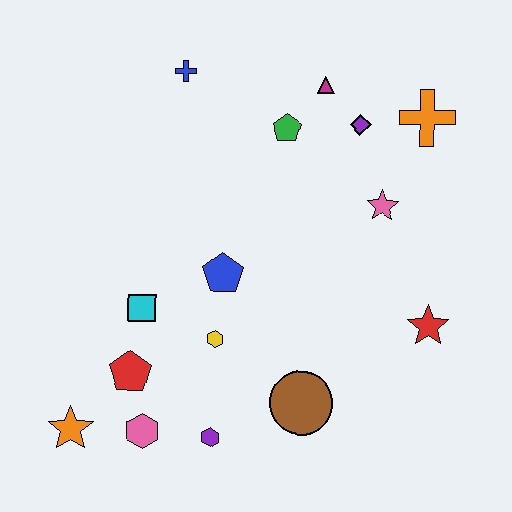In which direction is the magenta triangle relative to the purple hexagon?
The magenta triangle is above the purple hexagon.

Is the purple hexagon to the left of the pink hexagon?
No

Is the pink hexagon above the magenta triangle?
No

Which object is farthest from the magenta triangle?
The orange star is farthest from the magenta triangle.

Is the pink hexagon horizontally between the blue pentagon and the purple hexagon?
No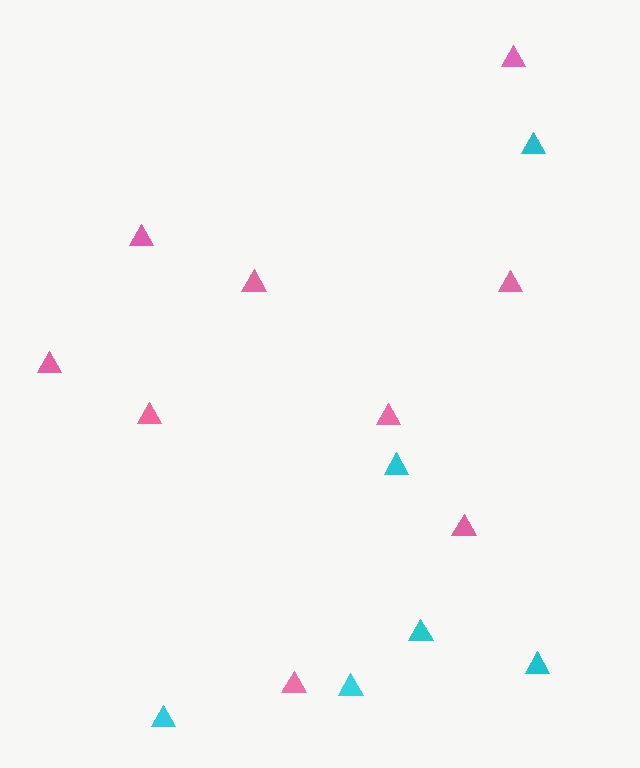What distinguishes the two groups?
There are 2 groups: one group of pink triangles (9) and one group of cyan triangles (6).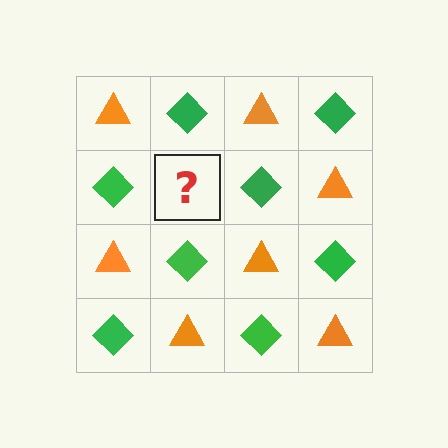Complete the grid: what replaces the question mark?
The question mark should be replaced with an orange triangle.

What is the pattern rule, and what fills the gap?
The rule is that it alternates orange triangle and green diamond in a checkerboard pattern. The gap should be filled with an orange triangle.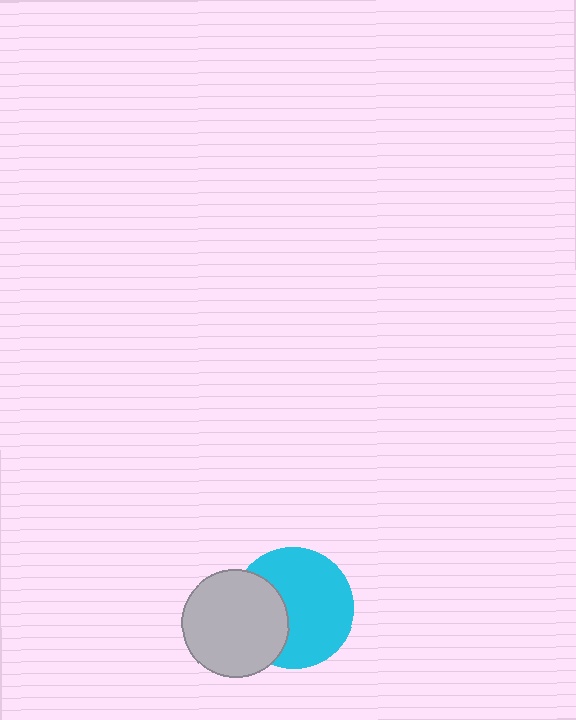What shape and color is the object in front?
The object in front is a light gray circle.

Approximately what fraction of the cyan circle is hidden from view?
Roughly 33% of the cyan circle is hidden behind the light gray circle.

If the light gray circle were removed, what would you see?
You would see the complete cyan circle.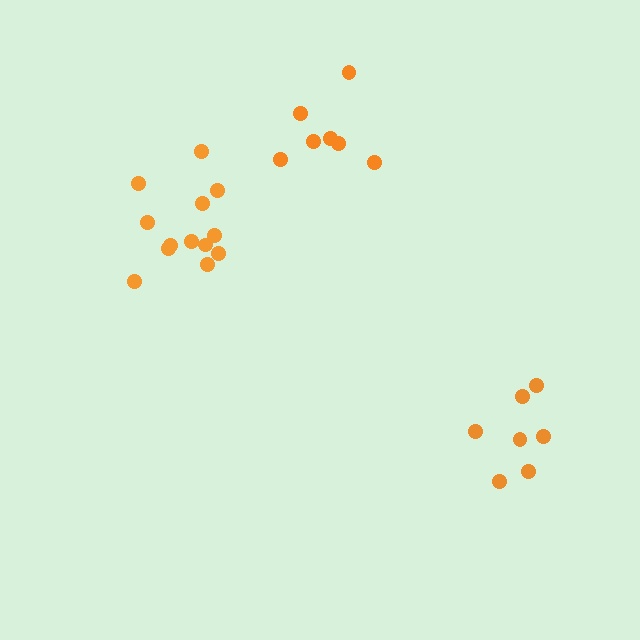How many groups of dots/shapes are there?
There are 3 groups.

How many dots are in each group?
Group 1: 13 dots, Group 2: 7 dots, Group 3: 7 dots (27 total).